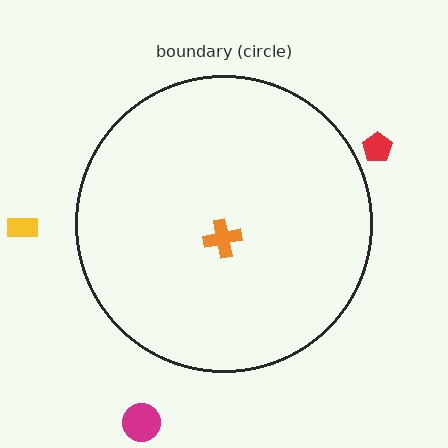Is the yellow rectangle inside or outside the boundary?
Outside.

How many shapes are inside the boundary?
1 inside, 3 outside.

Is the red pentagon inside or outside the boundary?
Outside.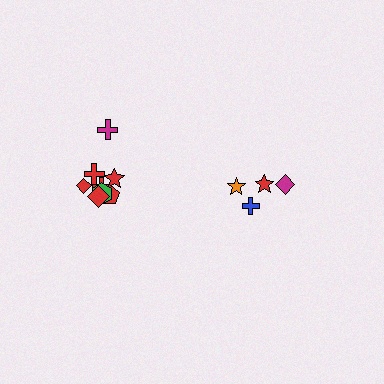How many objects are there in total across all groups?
There are 12 objects.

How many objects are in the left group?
There are 8 objects.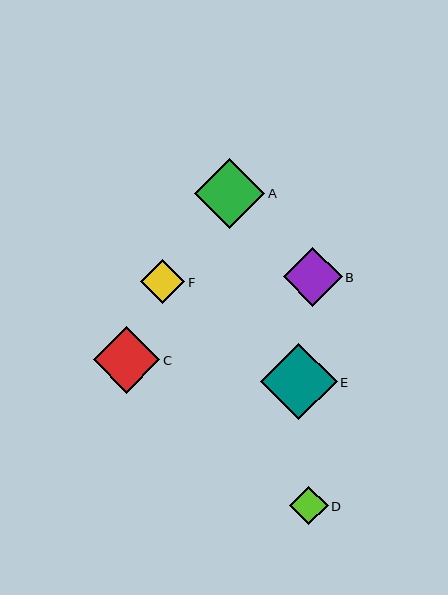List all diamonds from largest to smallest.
From largest to smallest: E, A, C, B, F, D.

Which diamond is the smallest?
Diamond D is the smallest with a size of approximately 39 pixels.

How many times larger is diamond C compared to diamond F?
Diamond C is approximately 1.5 times the size of diamond F.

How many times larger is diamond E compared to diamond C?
Diamond E is approximately 1.2 times the size of diamond C.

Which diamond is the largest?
Diamond E is the largest with a size of approximately 76 pixels.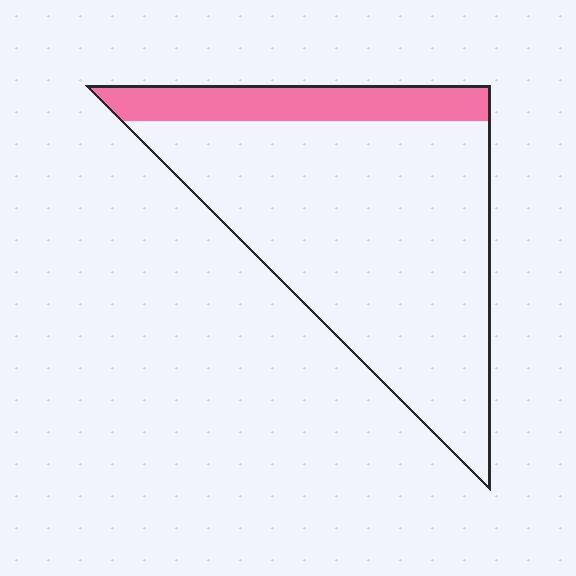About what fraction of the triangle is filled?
About one sixth (1/6).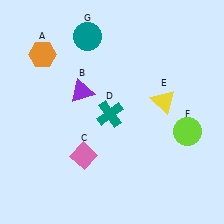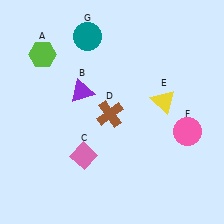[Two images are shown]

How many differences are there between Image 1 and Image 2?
There are 3 differences between the two images.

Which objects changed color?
A changed from orange to lime. D changed from teal to brown. F changed from lime to pink.